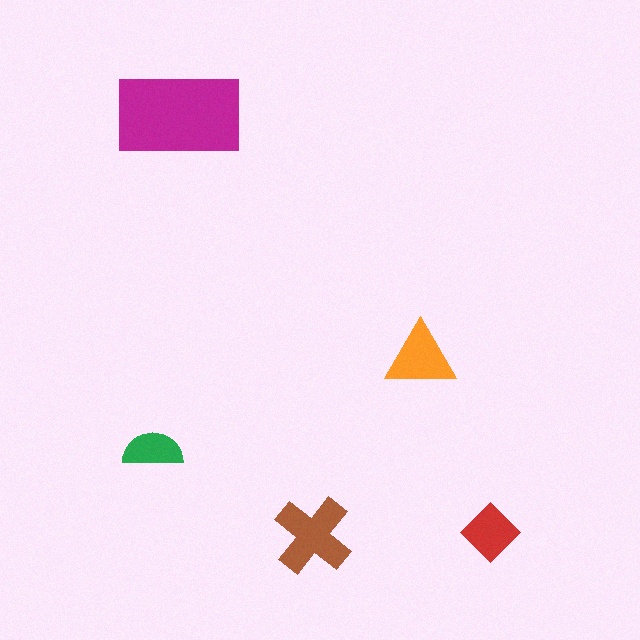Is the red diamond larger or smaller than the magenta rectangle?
Smaller.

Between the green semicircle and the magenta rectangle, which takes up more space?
The magenta rectangle.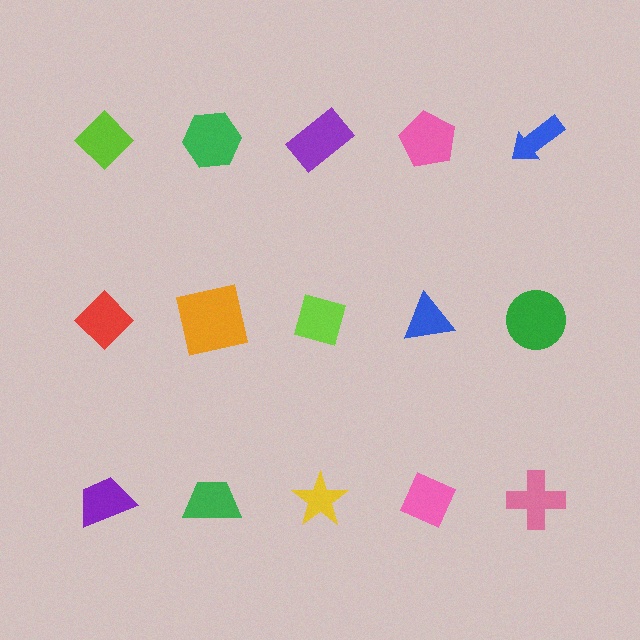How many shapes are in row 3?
5 shapes.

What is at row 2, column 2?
An orange square.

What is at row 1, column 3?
A purple rectangle.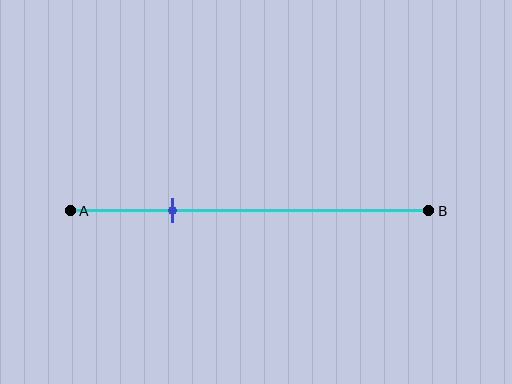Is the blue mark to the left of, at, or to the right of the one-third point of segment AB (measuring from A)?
The blue mark is to the left of the one-third point of segment AB.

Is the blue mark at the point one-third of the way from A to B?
No, the mark is at about 30% from A, not at the 33% one-third point.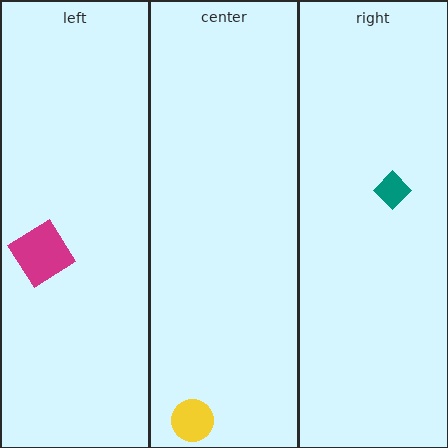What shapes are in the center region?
The yellow circle.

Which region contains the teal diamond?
The right region.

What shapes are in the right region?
The teal diamond.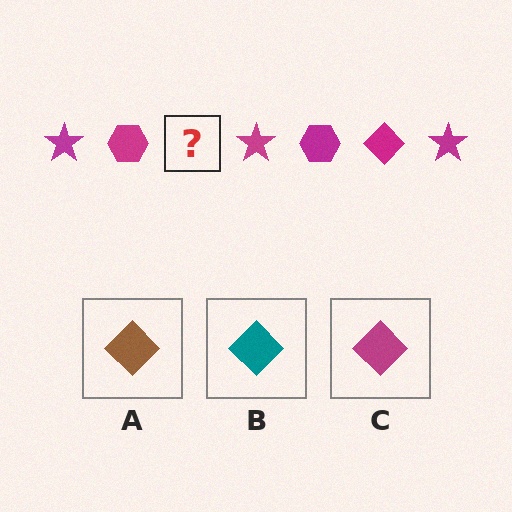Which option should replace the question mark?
Option C.